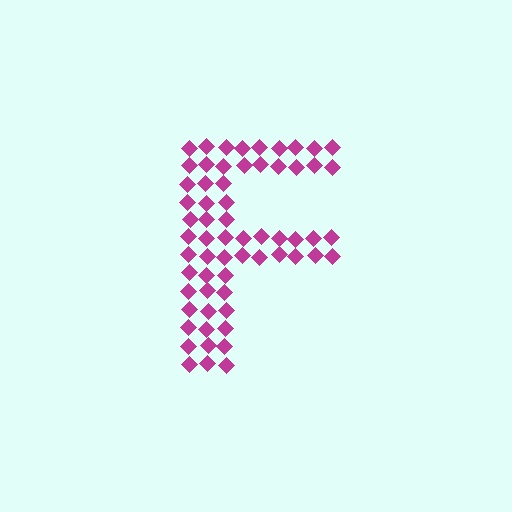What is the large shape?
The large shape is the letter F.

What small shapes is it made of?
It is made of small diamonds.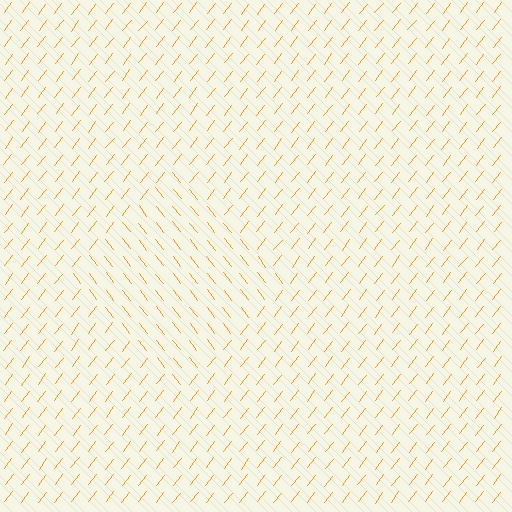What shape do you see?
I see a diamond.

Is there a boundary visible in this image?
Yes, there is a texture boundary formed by a change in line orientation.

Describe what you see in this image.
The image is filled with small orange line segments. A diamond region in the image has lines oriented differently from the surrounding lines, creating a visible texture boundary.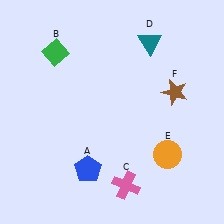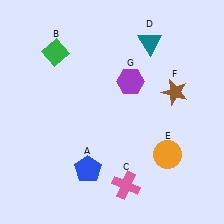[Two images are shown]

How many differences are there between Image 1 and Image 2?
There is 1 difference between the two images.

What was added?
A purple hexagon (G) was added in Image 2.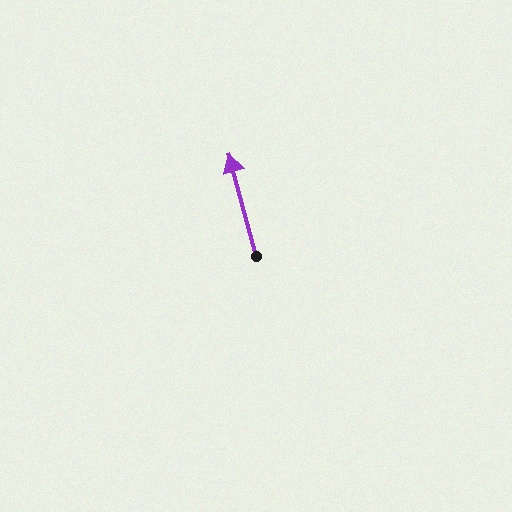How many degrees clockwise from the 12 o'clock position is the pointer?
Approximately 345 degrees.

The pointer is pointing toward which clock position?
Roughly 12 o'clock.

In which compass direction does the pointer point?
North.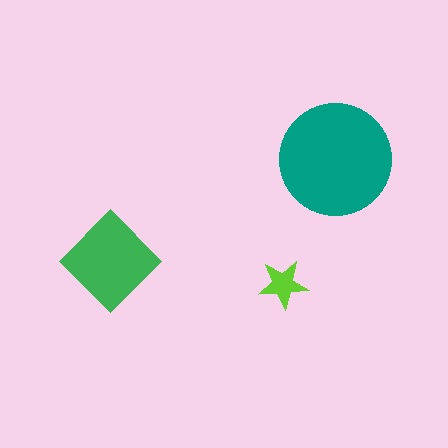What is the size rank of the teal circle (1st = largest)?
1st.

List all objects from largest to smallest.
The teal circle, the green diamond, the lime star.